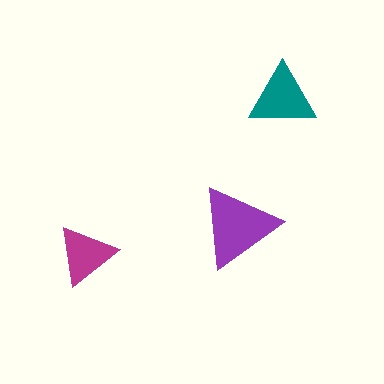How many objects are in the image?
There are 3 objects in the image.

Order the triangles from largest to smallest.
the purple one, the teal one, the magenta one.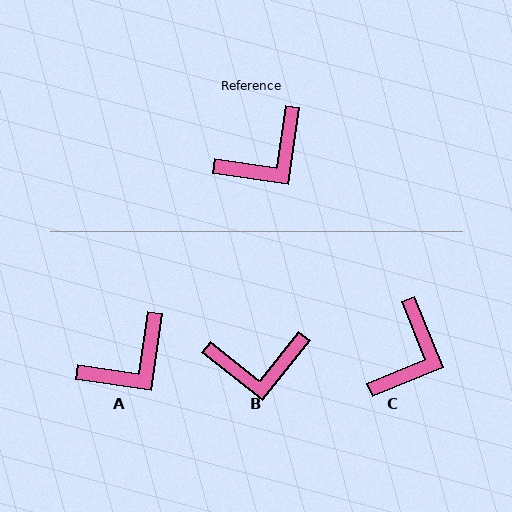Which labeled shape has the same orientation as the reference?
A.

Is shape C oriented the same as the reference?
No, it is off by about 30 degrees.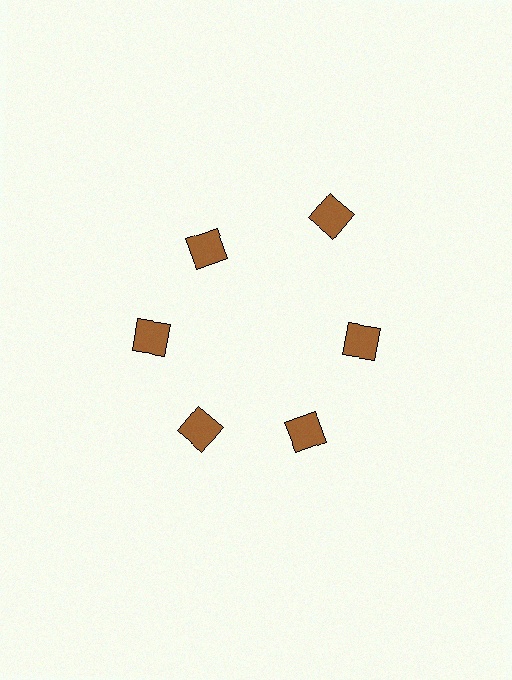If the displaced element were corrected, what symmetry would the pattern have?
It would have 6-fold rotational symmetry — the pattern would map onto itself every 60 degrees.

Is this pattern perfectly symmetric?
No. The 6 brown squares are arranged in a ring, but one element near the 1 o'clock position is pushed outward from the center, breaking the 6-fold rotational symmetry.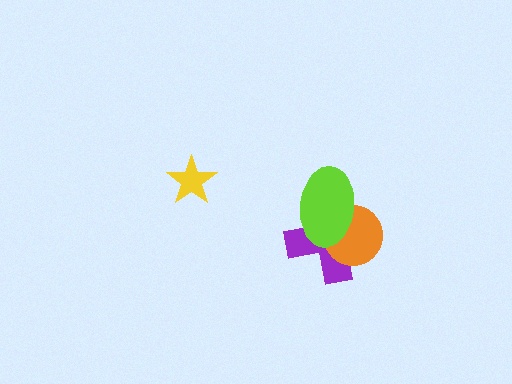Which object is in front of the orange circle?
The lime ellipse is in front of the orange circle.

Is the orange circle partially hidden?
Yes, it is partially covered by another shape.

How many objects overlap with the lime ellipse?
2 objects overlap with the lime ellipse.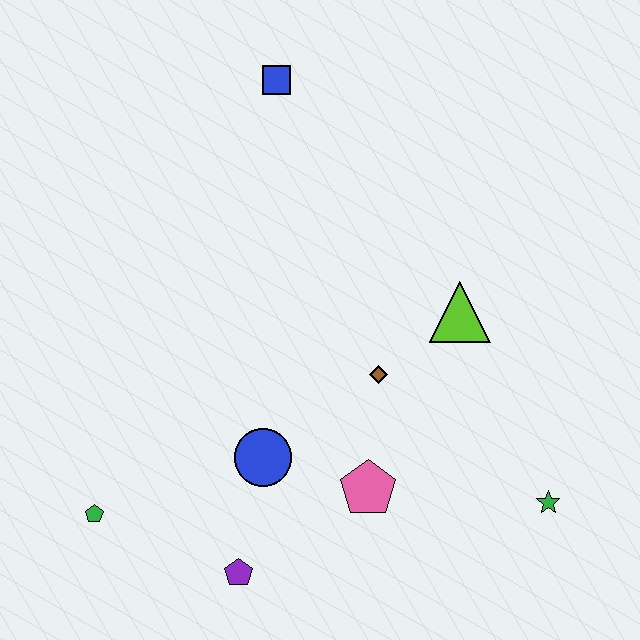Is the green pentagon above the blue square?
No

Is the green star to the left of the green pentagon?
No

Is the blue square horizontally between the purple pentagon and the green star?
Yes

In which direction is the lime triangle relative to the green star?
The lime triangle is above the green star.